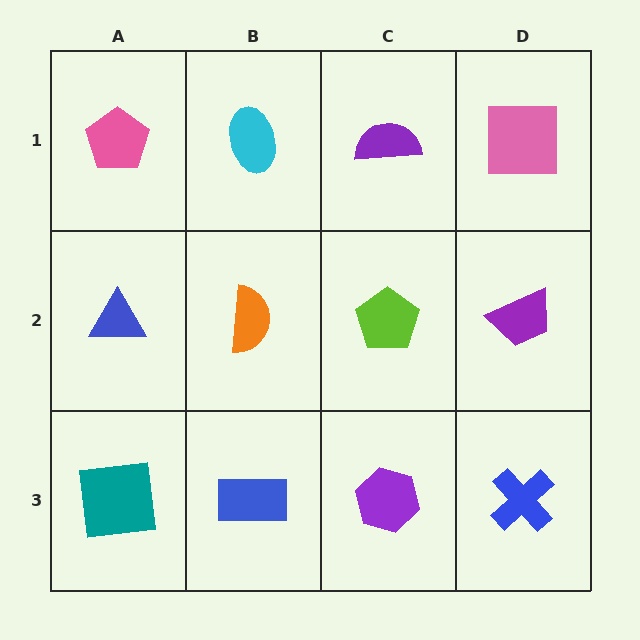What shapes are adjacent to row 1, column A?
A blue triangle (row 2, column A), a cyan ellipse (row 1, column B).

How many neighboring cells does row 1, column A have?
2.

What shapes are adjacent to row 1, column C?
A lime pentagon (row 2, column C), a cyan ellipse (row 1, column B), a pink square (row 1, column D).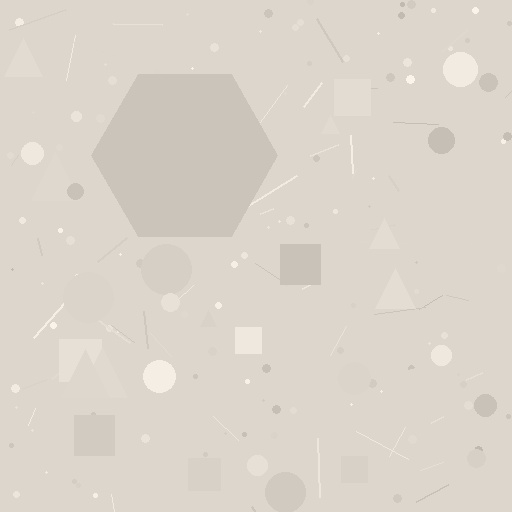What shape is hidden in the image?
A hexagon is hidden in the image.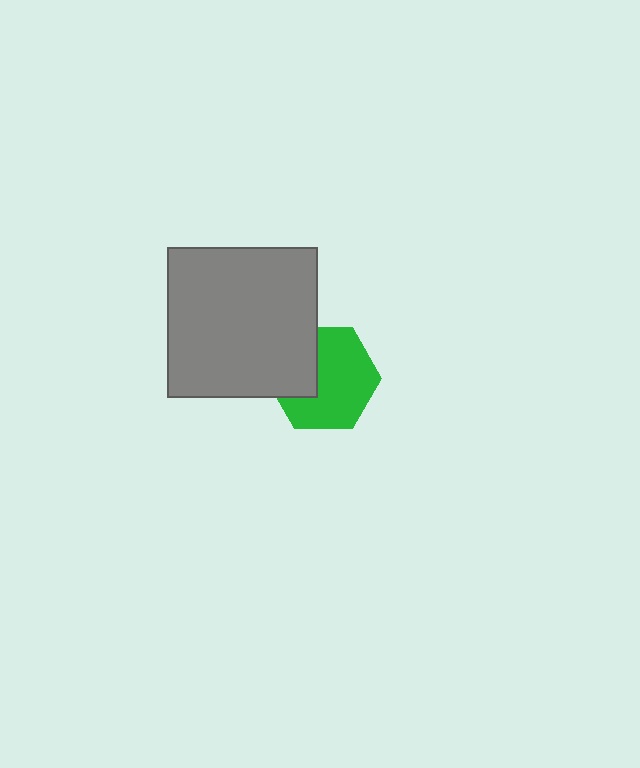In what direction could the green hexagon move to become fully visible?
The green hexagon could move right. That would shift it out from behind the gray square entirely.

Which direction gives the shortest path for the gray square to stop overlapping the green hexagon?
Moving left gives the shortest separation.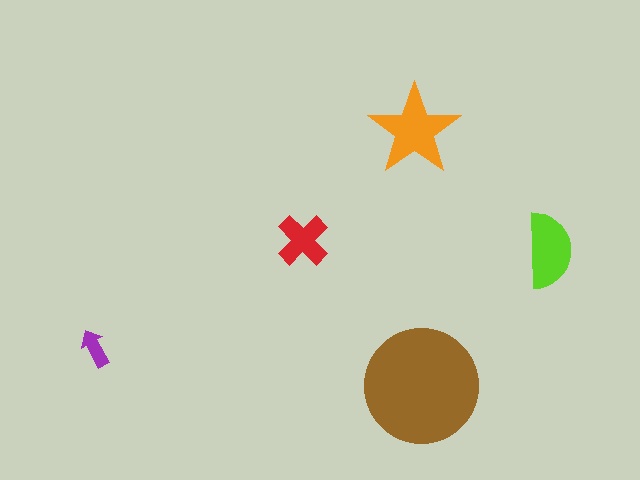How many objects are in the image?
There are 5 objects in the image.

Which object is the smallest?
The purple arrow.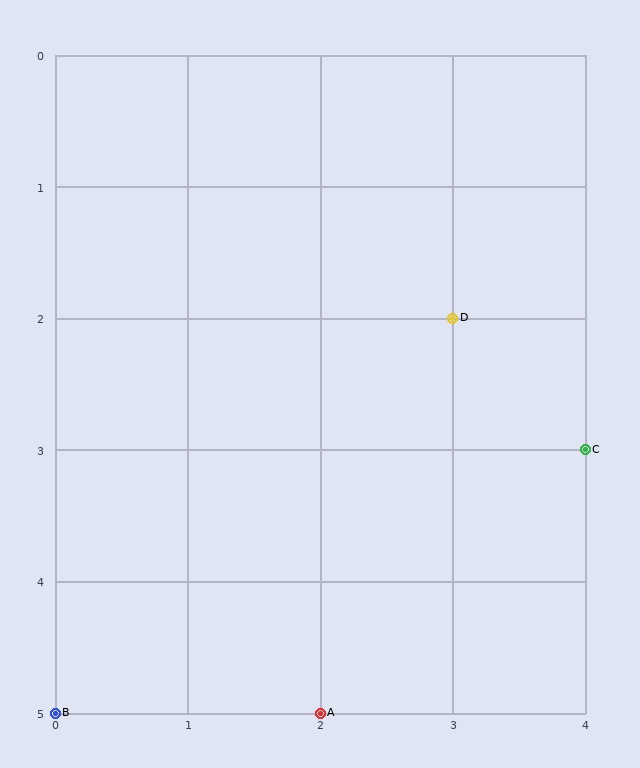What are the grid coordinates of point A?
Point A is at grid coordinates (2, 5).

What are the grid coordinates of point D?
Point D is at grid coordinates (3, 2).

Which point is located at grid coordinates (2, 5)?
Point A is at (2, 5).